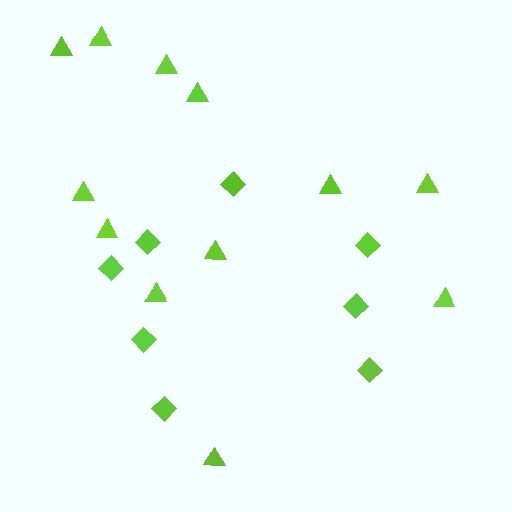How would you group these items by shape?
There are 2 groups: one group of triangles (12) and one group of diamonds (8).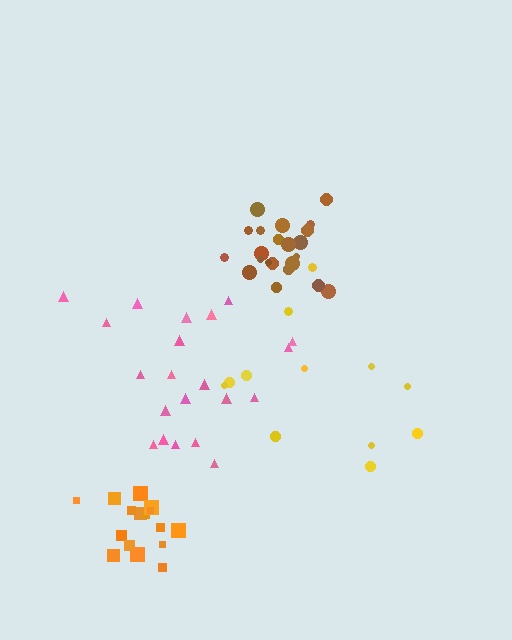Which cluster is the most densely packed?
Brown.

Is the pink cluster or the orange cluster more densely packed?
Orange.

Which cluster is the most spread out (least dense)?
Yellow.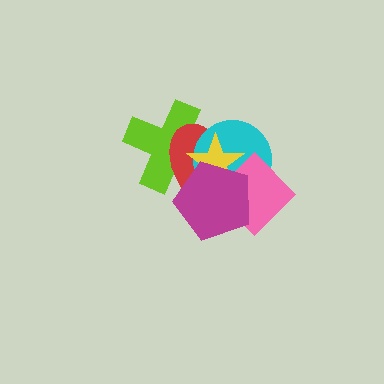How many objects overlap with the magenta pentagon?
5 objects overlap with the magenta pentagon.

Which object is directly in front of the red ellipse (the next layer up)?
The cyan circle is directly in front of the red ellipse.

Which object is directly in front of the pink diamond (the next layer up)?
The yellow star is directly in front of the pink diamond.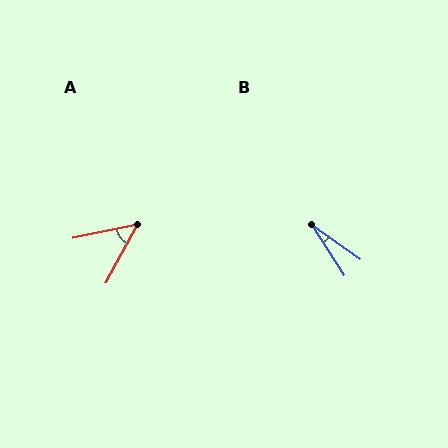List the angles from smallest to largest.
B (22°), A (50°).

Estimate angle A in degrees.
Approximately 50 degrees.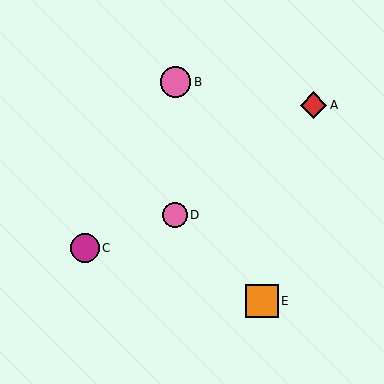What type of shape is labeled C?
Shape C is a magenta circle.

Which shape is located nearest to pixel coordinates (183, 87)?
The pink circle (labeled B) at (175, 82) is nearest to that location.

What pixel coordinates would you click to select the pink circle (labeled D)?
Click at (175, 215) to select the pink circle D.